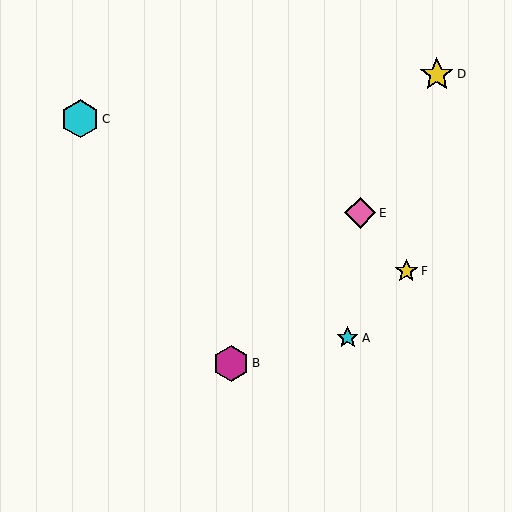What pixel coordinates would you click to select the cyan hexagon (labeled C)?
Click at (80, 119) to select the cyan hexagon C.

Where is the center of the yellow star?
The center of the yellow star is at (437, 74).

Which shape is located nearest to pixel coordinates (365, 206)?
The pink diamond (labeled E) at (360, 213) is nearest to that location.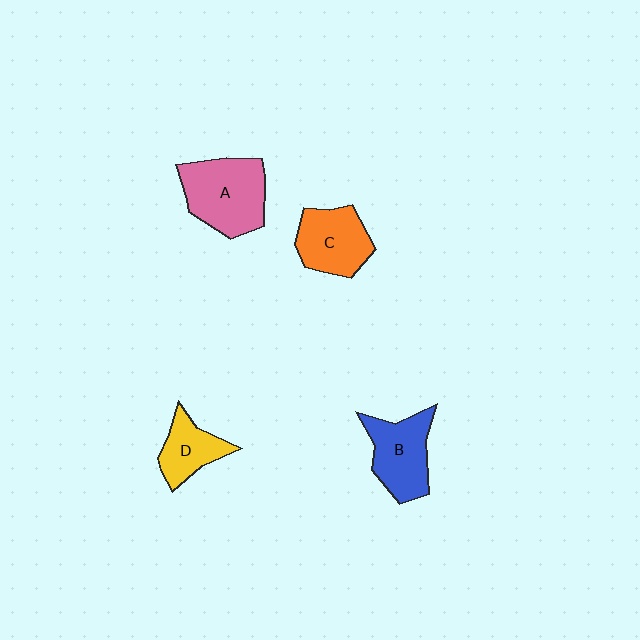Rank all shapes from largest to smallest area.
From largest to smallest: A (pink), B (blue), C (orange), D (yellow).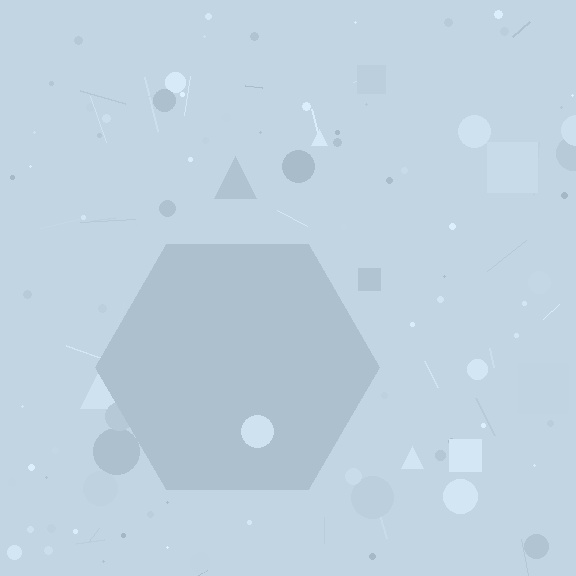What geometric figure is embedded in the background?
A hexagon is embedded in the background.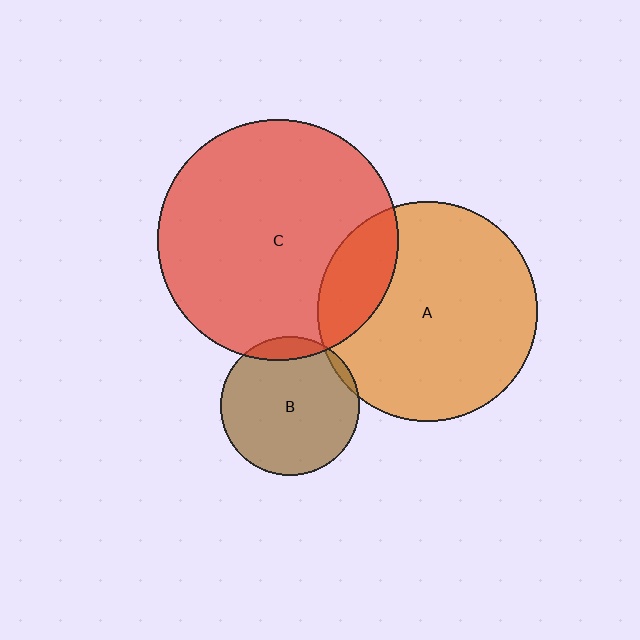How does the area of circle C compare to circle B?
Approximately 3.0 times.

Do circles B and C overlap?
Yes.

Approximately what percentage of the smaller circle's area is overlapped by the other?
Approximately 10%.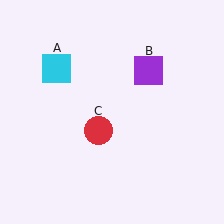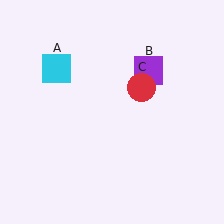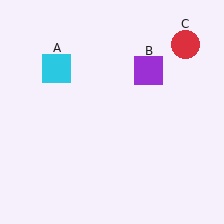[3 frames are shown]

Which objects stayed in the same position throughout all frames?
Cyan square (object A) and purple square (object B) remained stationary.